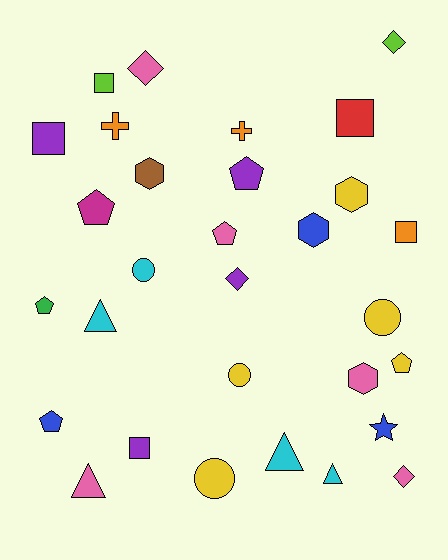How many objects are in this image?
There are 30 objects.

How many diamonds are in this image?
There are 4 diamonds.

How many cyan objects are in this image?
There are 4 cyan objects.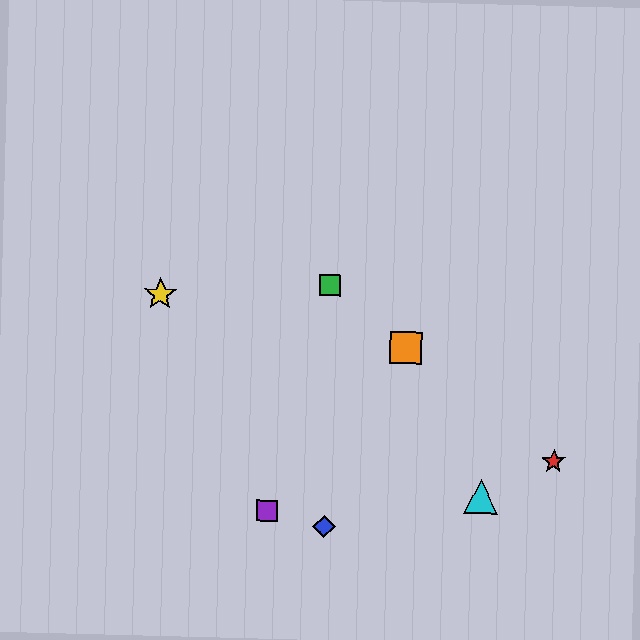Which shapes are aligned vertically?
The blue diamond, the green square are aligned vertically.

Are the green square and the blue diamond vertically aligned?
Yes, both are at x≈330.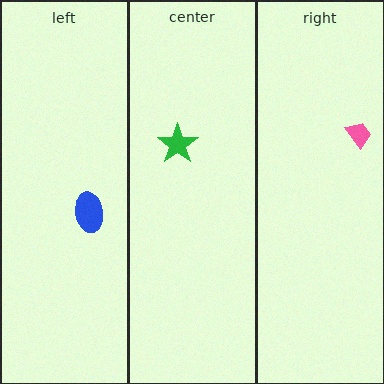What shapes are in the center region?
The green star.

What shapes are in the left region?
The blue ellipse.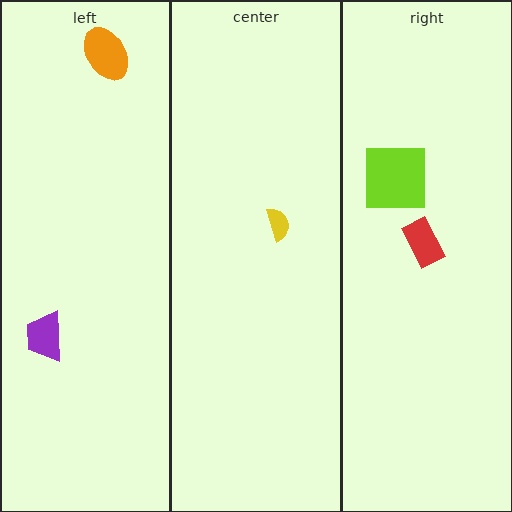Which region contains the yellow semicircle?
The center region.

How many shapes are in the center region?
1.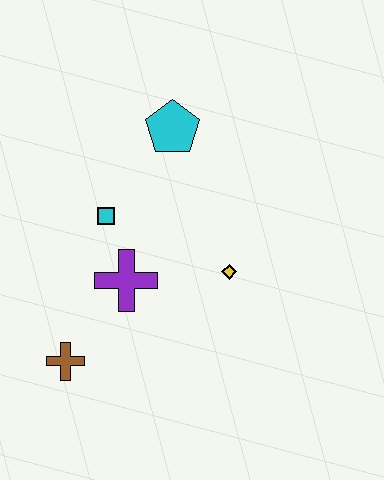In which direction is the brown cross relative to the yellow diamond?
The brown cross is to the left of the yellow diamond.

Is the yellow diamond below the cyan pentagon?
Yes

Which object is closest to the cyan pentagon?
The cyan square is closest to the cyan pentagon.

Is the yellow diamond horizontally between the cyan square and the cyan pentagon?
No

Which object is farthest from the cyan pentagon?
The brown cross is farthest from the cyan pentagon.